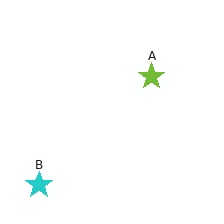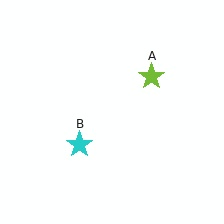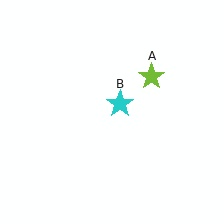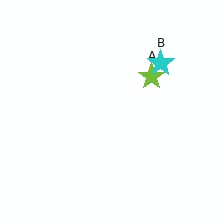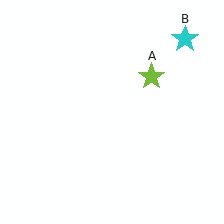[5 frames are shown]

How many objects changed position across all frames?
1 object changed position: cyan star (object B).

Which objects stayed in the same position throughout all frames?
Lime star (object A) remained stationary.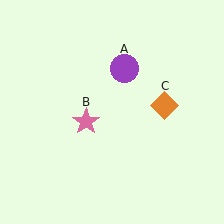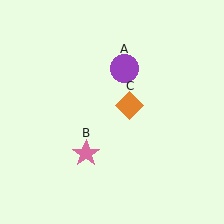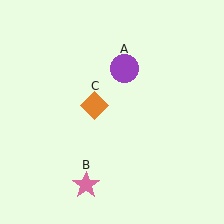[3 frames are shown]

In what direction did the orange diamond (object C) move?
The orange diamond (object C) moved left.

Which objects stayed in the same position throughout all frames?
Purple circle (object A) remained stationary.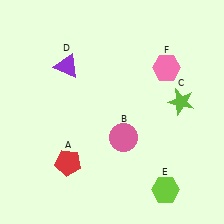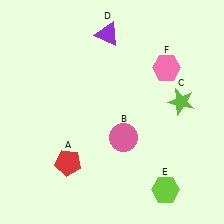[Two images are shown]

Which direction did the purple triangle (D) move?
The purple triangle (D) moved right.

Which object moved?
The purple triangle (D) moved right.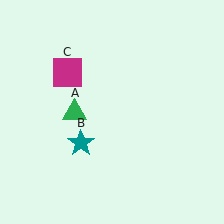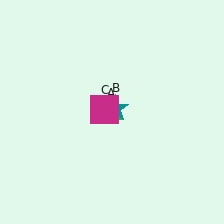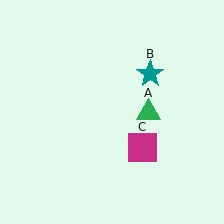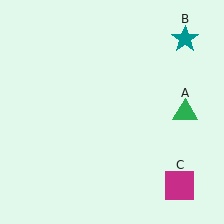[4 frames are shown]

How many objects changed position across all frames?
3 objects changed position: green triangle (object A), teal star (object B), magenta square (object C).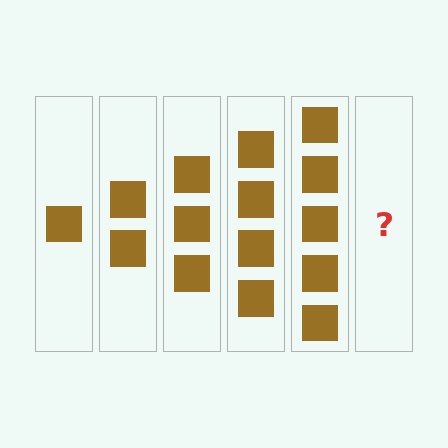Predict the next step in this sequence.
The next step is 6 squares.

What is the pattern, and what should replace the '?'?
The pattern is that each step adds one more square. The '?' should be 6 squares.